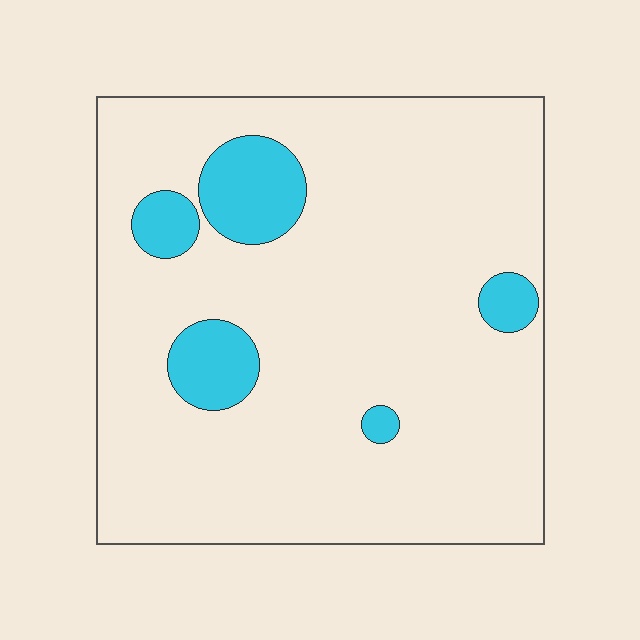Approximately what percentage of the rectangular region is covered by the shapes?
Approximately 10%.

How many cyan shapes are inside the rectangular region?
5.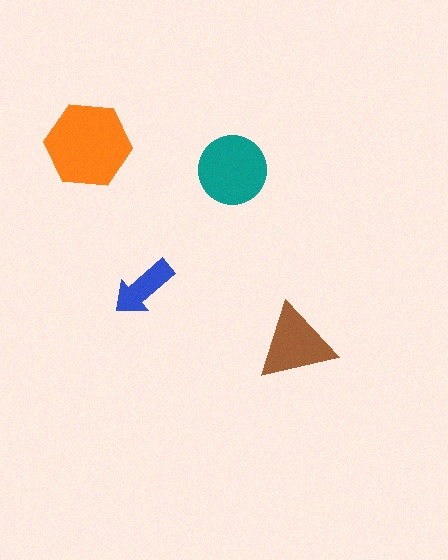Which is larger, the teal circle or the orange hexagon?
The orange hexagon.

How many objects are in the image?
There are 4 objects in the image.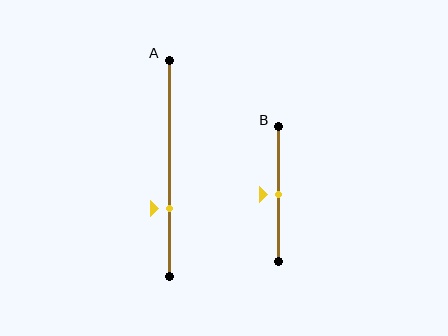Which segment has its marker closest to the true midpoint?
Segment B has its marker closest to the true midpoint.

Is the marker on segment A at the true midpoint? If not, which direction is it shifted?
No, the marker on segment A is shifted downward by about 19% of the segment length.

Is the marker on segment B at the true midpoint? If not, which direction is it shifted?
Yes, the marker on segment B is at the true midpoint.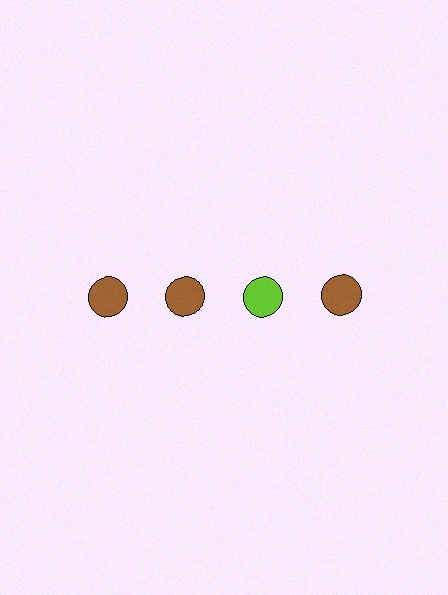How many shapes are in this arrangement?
There are 4 shapes arranged in a grid pattern.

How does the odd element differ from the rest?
It has a different color: lime instead of brown.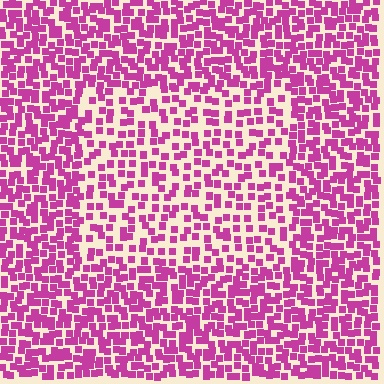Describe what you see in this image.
The image contains small magenta elements arranged at two different densities. A rectangle-shaped region is visible where the elements are less densely packed than the surrounding area.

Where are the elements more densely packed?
The elements are more densely packed outside the rectangle boundary.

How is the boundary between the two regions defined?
The boundary is defined by a change in element density (approximately 1.7x ratio). All elements are the same color, size, and shape.